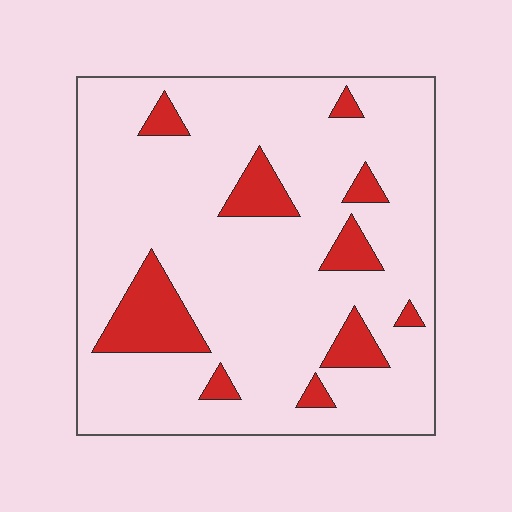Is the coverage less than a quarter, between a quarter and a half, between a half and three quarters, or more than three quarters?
Less than a quarter.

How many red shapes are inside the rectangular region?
10.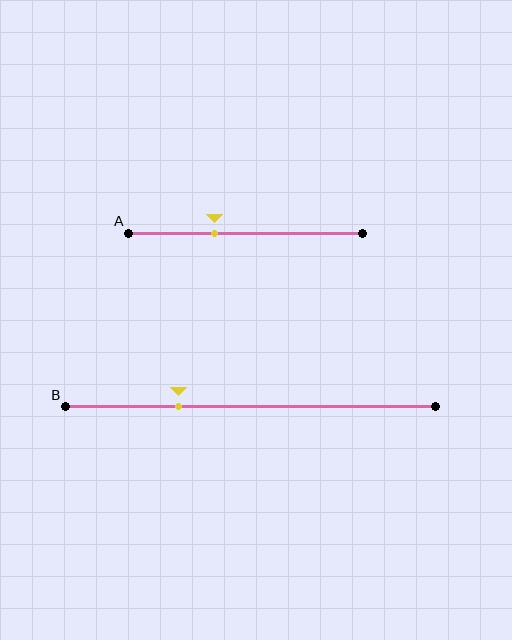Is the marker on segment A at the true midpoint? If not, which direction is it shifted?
No, the marker on segment A is shifted to the left by about 13% of the segment length.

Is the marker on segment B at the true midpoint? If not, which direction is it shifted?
No, the marker on segment B is shifted to the left by about 20% of the segment length.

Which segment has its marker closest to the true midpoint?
Segment A has its marker closest to the true midpoint.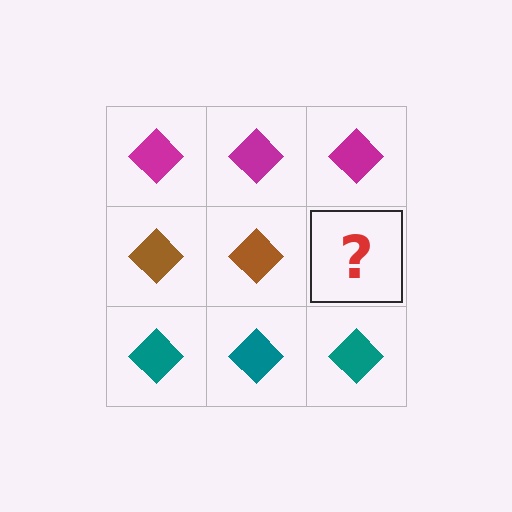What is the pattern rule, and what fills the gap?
The rule is that each row has a consistent color. The gap should be filled with a brown diamond.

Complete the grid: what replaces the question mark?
The question mark should be replaced with a brown diamond.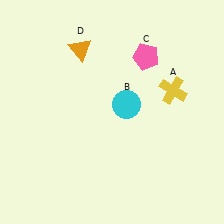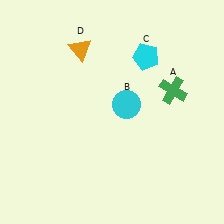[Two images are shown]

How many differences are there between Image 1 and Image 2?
There are 2 differences between the two images.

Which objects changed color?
A changed from yellow to green. C changed from pink to cyan.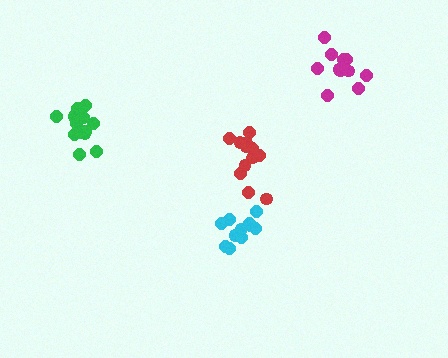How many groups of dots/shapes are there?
There are 4 groups.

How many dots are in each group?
Group 1: 12 dots, Group 2: 13 dots, Group 3: 11 dots, Group 4: 11 dots (47 total).